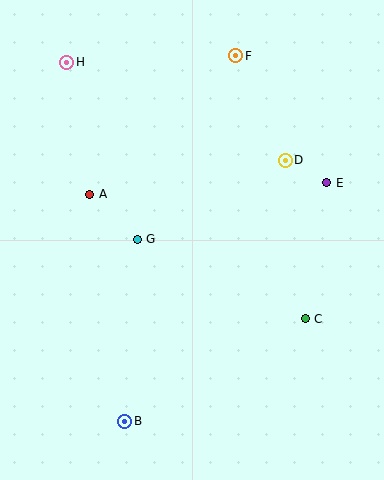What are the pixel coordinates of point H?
Point H is at (67, 62).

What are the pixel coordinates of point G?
Point G is at (137, 239).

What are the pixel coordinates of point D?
Point D is at (285, 161).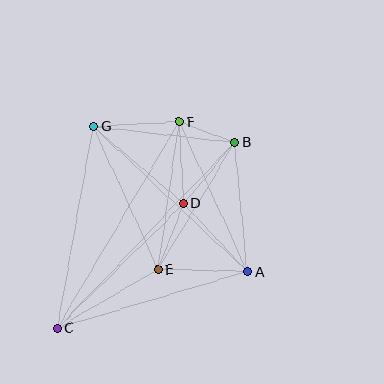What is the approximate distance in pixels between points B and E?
The distance between B and E is approximately 149 pixels.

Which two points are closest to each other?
Points B and F are closest to each other.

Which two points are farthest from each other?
Points B and C are farthest from each other.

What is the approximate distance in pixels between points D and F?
The distance between D and F is approximately 82 pixels.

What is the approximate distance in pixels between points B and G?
The distance between B and G is approximately 142 pixels.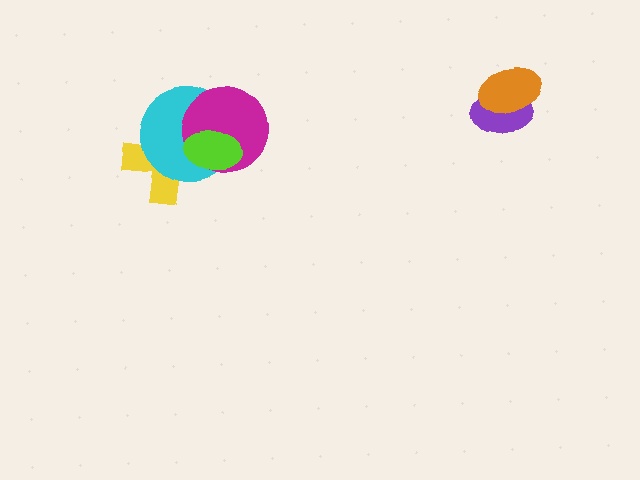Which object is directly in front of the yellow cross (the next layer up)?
The cyan circle is directly in front of the yellow cross.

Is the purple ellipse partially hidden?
Yes, it is partially covered by another shape.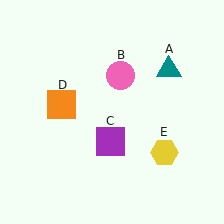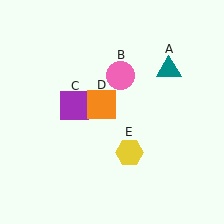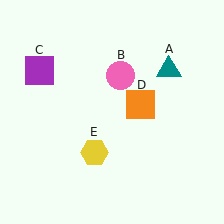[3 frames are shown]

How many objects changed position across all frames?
3 objects changed position: purple square (object C), orange square (object D), yellow hexagon (object E).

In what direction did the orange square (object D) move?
The orange square (object D) moved right.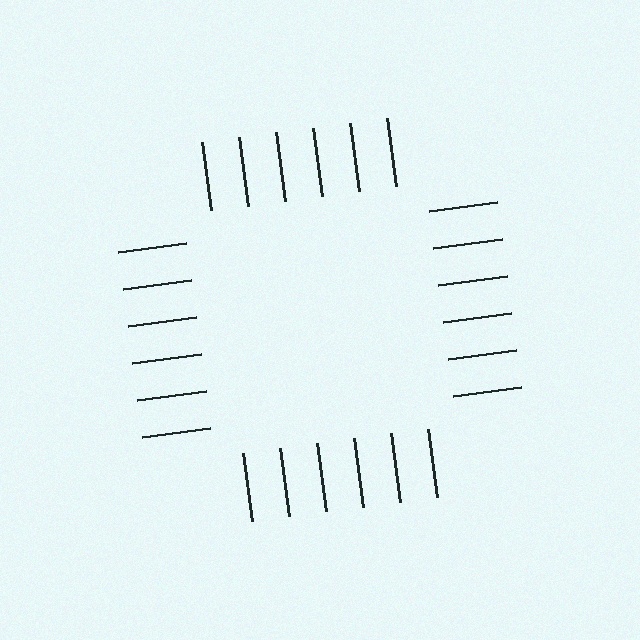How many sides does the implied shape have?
4 sides — the line-ends trace a square.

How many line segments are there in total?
24 — 6 along each of the 4 edges.